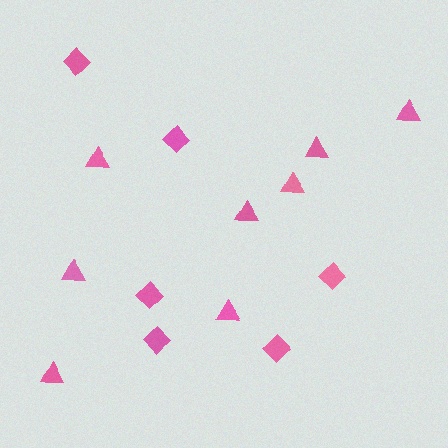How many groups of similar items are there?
There are 2 groups: one group of triangles (8) and one group of diamonds (6).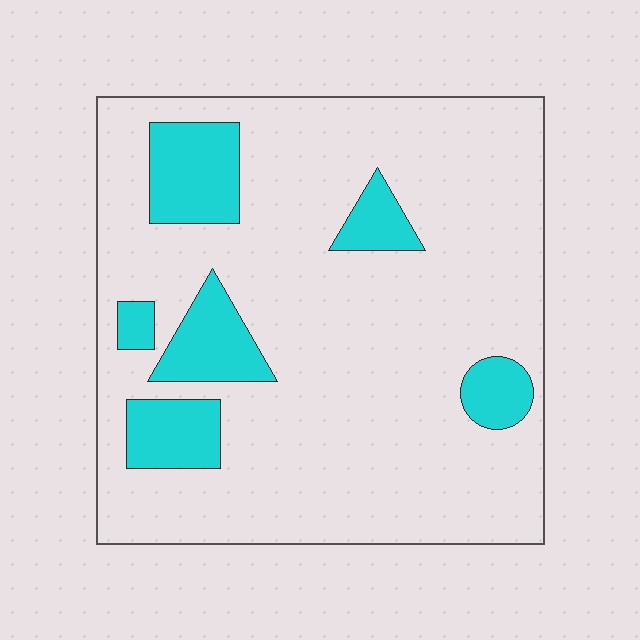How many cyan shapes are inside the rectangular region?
6.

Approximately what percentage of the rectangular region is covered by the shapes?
Approximately 15%.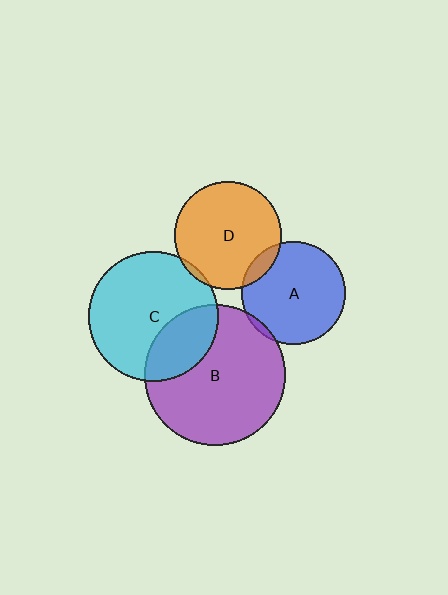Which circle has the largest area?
Circle B (purple).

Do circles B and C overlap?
Yes.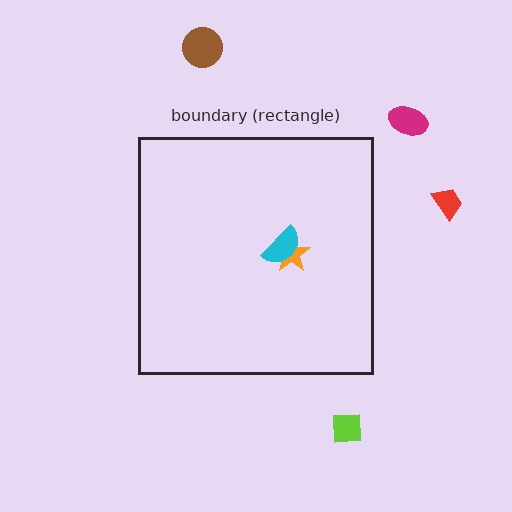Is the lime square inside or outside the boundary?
Outside.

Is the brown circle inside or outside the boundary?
Outside.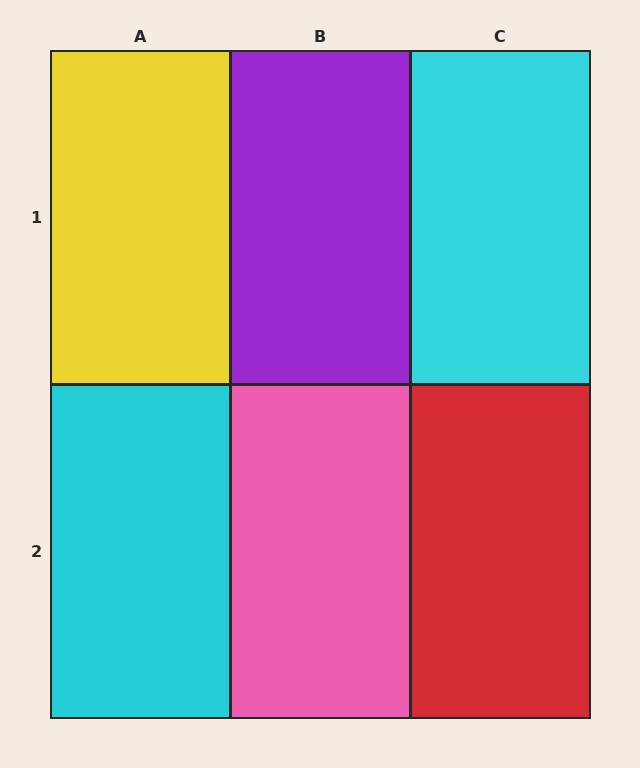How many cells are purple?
1 cell is purple.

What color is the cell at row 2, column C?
Red.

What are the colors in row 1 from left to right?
Yellow, purple, cyan.